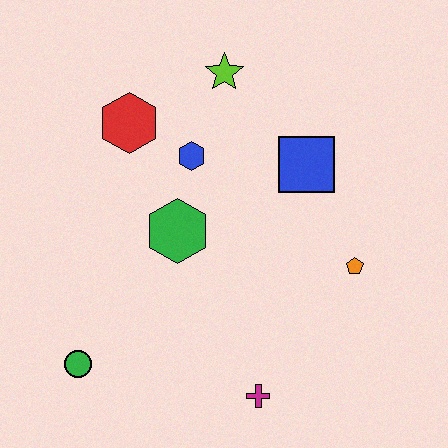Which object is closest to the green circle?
The green hexagon is closest to the green circle.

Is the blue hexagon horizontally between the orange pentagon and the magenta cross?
No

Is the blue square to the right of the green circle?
Yes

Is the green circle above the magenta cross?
Yes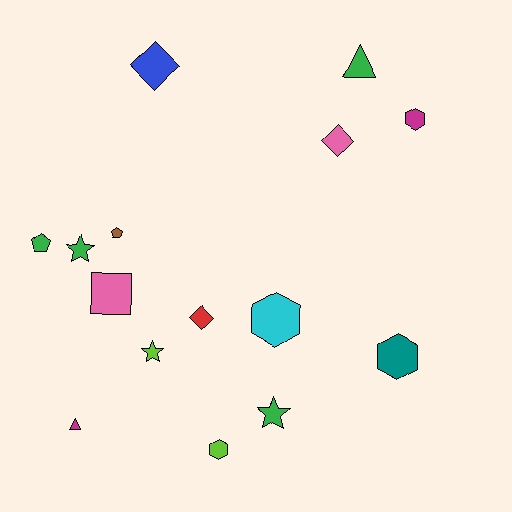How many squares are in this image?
There is 1 square.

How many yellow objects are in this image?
There are no yellow objects.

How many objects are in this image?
There are 15 objects.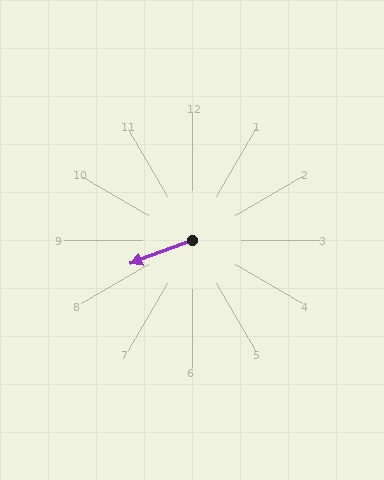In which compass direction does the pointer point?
West.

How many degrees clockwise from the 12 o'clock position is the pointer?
Approximately 249 degrees.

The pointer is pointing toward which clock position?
Roughly 8 o'clock.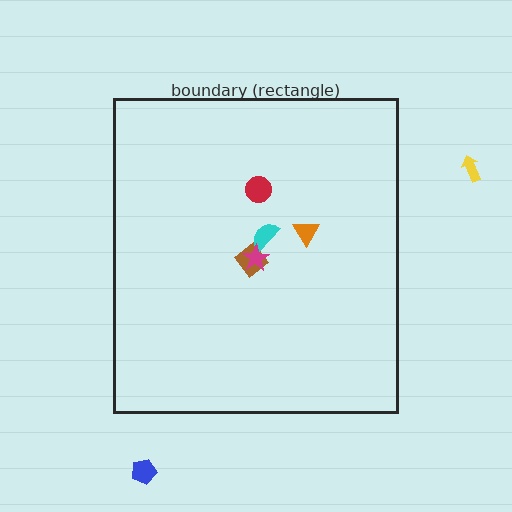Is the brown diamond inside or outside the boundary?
Inside.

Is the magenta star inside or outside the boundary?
Inside.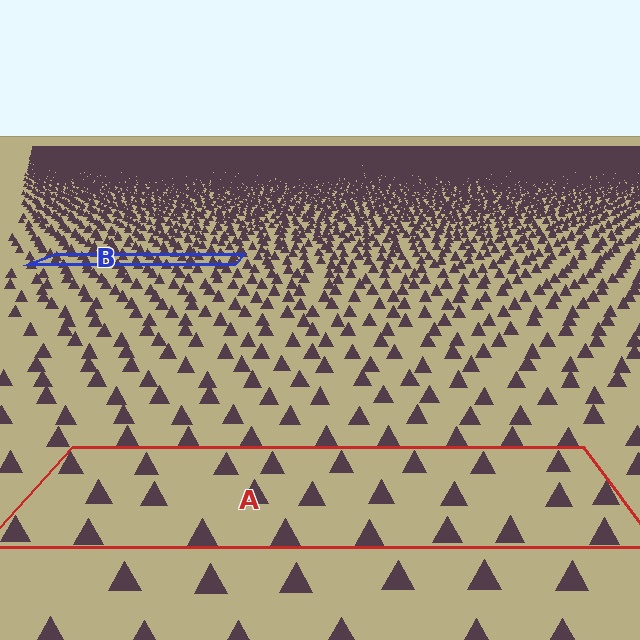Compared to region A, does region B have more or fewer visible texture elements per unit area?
Region B has more texture elements per unit area — they are packed more densely because it is farther away.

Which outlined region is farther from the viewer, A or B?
Region B is farther from the viewer — the texture elements inside it appear smaller and more densely packed.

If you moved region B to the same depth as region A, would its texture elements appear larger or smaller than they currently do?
They would appear larger. At a closer depth, the same texture elements are projected at a bigger on-screen size.